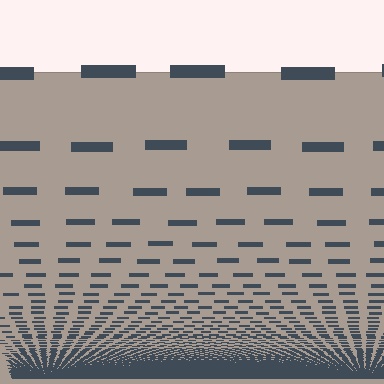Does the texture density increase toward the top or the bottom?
Density increases toward the bottom.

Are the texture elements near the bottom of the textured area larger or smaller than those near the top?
Smaller. The gradient is inverted — elements near the bottom are smaller and denser.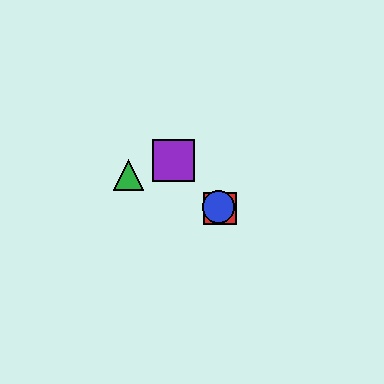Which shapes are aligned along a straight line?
The red square, the blue circle, the yellow triangle, the purple square are aligned along a straight line.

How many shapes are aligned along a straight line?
4 shapes (the red square, the blue circle, the yellow triangle, the purple square) are aligned along a straight line.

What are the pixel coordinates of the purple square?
The purple square is at (173, 161).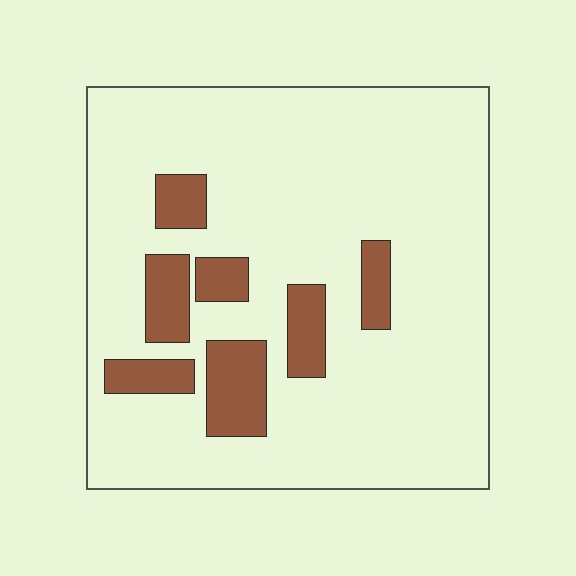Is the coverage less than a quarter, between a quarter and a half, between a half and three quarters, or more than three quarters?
Less than a quarter.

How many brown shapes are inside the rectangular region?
7.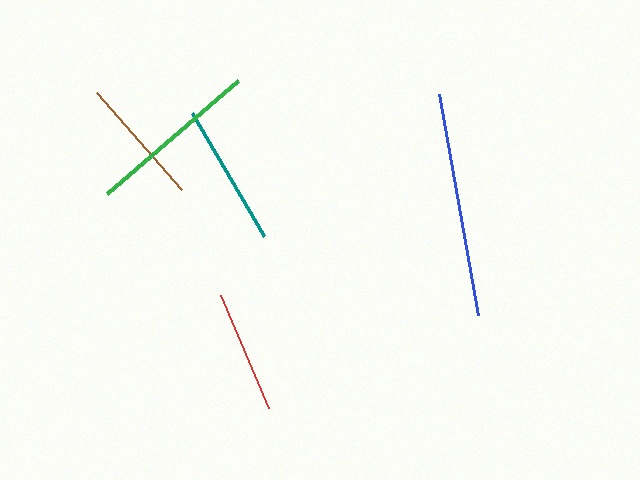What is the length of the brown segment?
The brown segment is approximately 130 pixels long.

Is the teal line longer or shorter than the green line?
The green line is longer than the teal line.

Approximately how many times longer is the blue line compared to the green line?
The blue line is approximately 1.3 times the length of the green line.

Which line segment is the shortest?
The red line is the shortest at approximately 123 pixels.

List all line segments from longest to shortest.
From longest to shortest: blue, green, teal, brown, red.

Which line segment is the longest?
The blue line is the longest at approximately 224 pixels.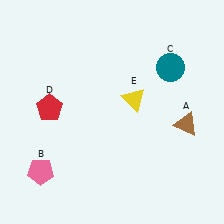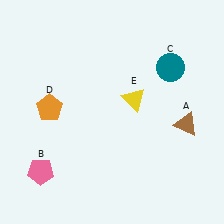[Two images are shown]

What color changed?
The pentagon (D) changed from red in Image 1 to orange in Image 2.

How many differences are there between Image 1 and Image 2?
There is 1 difference between the two images.